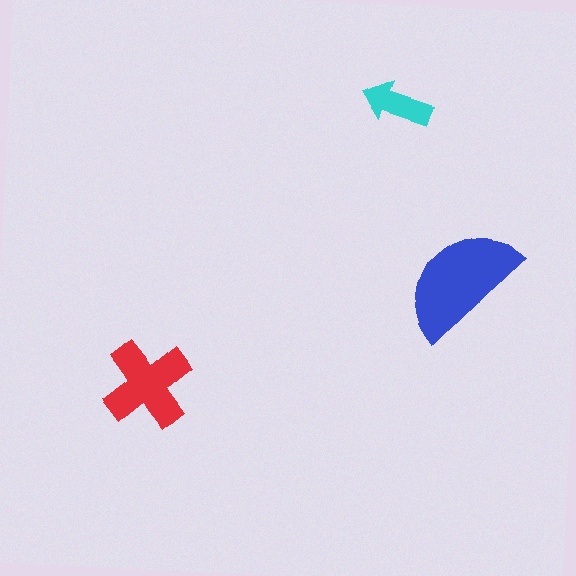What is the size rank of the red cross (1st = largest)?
2nd.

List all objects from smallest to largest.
The cyan arrow, the red cross, the blue semicircle.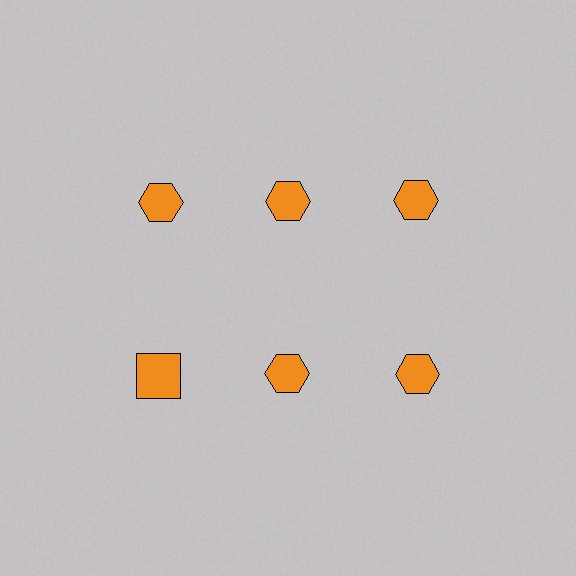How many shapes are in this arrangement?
There are 6 shapes arranged in a grid pattern.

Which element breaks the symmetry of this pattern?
The orange square in the second row, leftmost column breaks the symmetry. All other shapes are orange hexagons.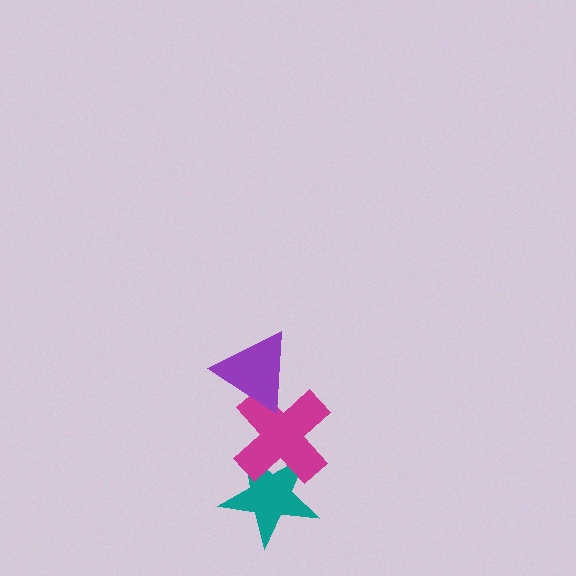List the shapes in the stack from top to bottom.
From top to bottom: the purple triangle, the magenta cross, the teal star.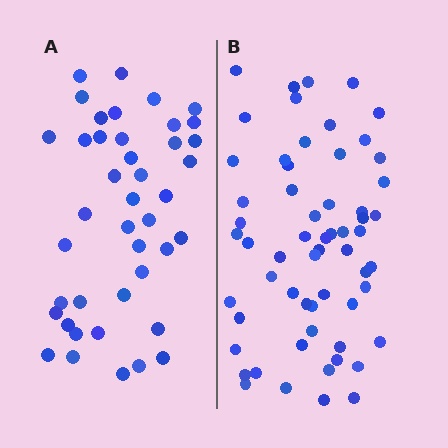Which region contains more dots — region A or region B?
Region B (the right region) has more dots.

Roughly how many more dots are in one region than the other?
Region B has approximately 20 more dots than region A.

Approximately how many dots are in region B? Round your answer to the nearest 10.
About 60 dots.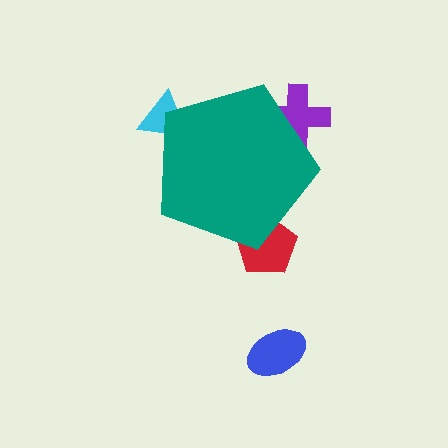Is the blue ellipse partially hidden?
No, the blue ellipse is fully visible.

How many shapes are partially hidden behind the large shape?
3 shapes are partially hidden.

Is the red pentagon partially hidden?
Yes, the red pentagon is partially hidden behind the teal pentagon.